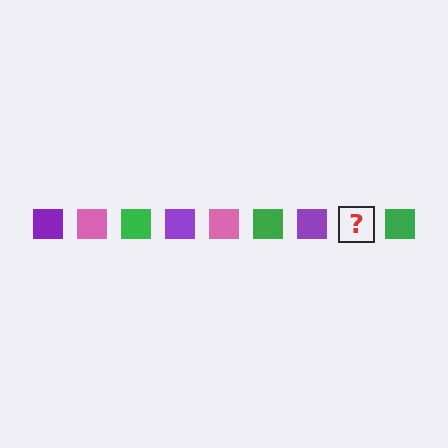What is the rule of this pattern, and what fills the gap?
The rule is that the pattern cycles through purple, pink, green squares. The gap should be filled with a pink square.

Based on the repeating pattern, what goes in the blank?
The blank should be a pink square.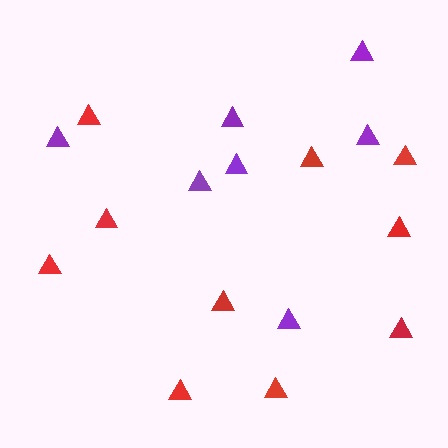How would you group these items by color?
There are 2 groups: one group of red triangles (10) and one group of purple triangles (7).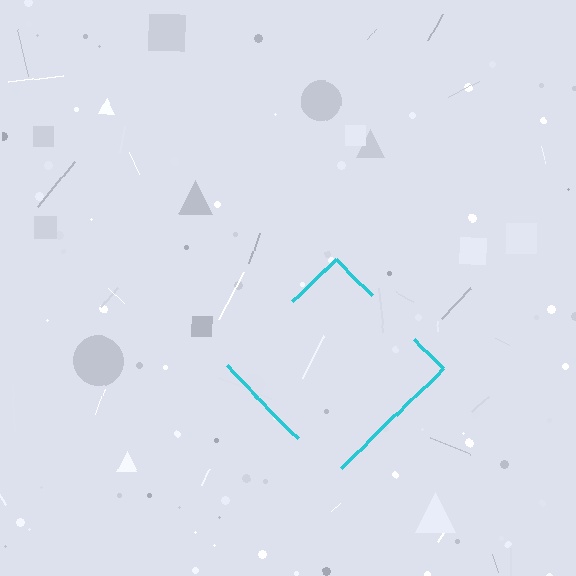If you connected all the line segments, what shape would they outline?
They would outline a diamond.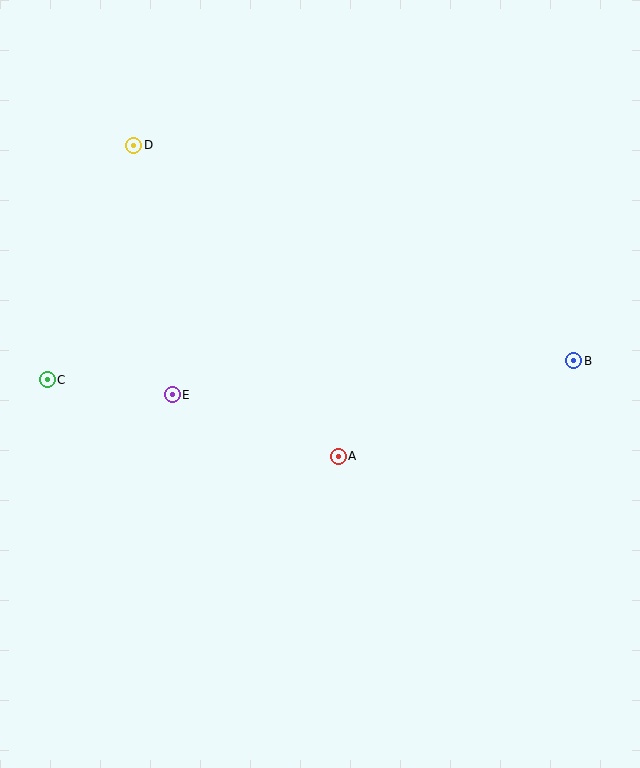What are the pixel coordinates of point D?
Point D is at (134, 145).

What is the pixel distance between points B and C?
The distance between B and C is 527 pixels.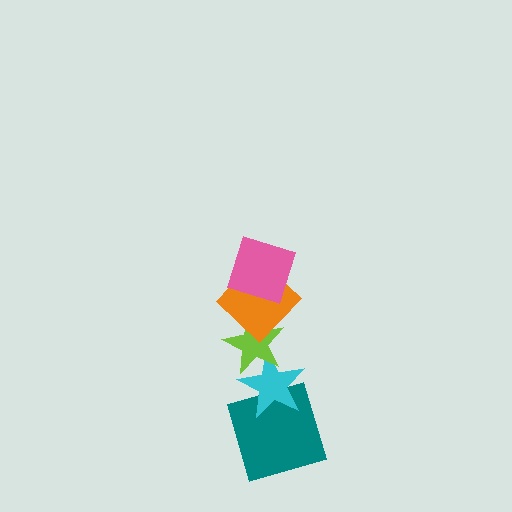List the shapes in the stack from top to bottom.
From top to bottom: the pink square, the orange diamond, the lime star, the cyan star, the teal square.